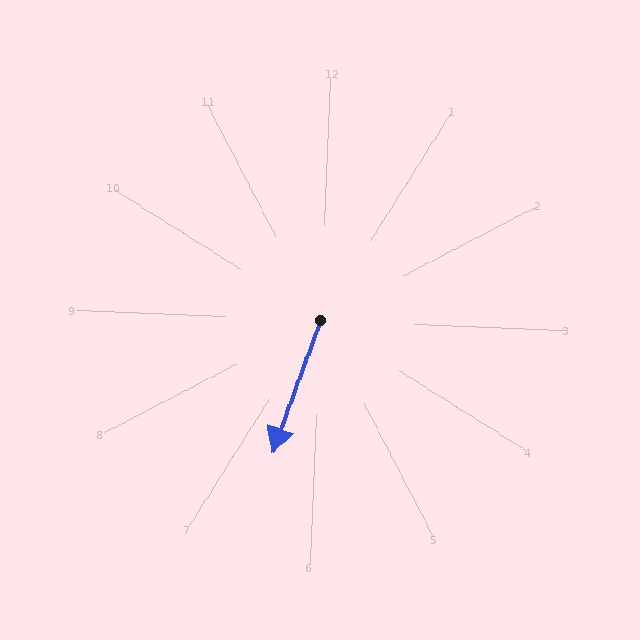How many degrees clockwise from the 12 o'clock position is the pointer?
Approximately 198 degrees.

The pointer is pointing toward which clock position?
Roughly 7 o'clock.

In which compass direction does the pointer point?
South.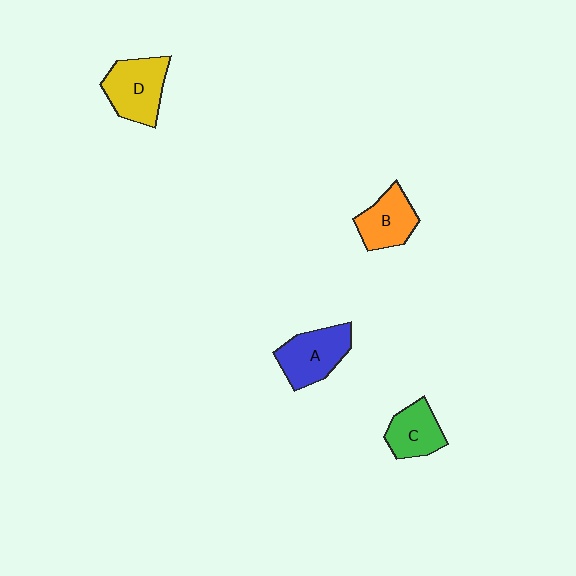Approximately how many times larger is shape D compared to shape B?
Approximately 1.2 times.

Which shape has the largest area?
Shape D (yellow).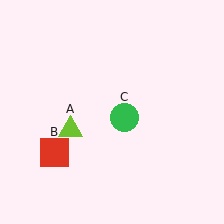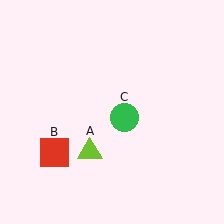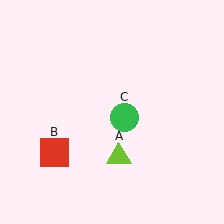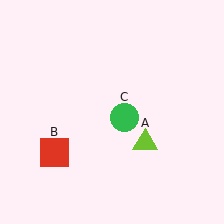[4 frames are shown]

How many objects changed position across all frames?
1 object changed position: lime triangle (object A).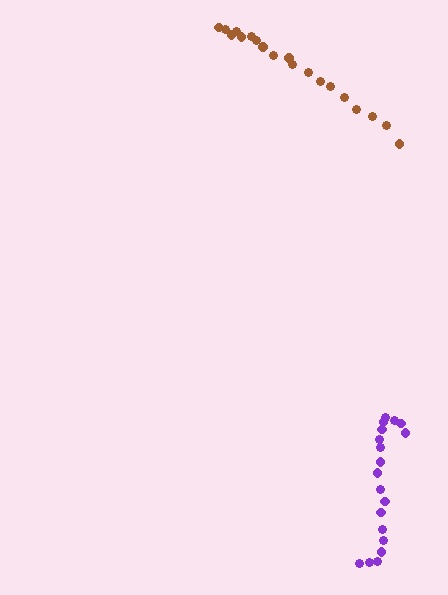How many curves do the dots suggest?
There are 2 distinct paths.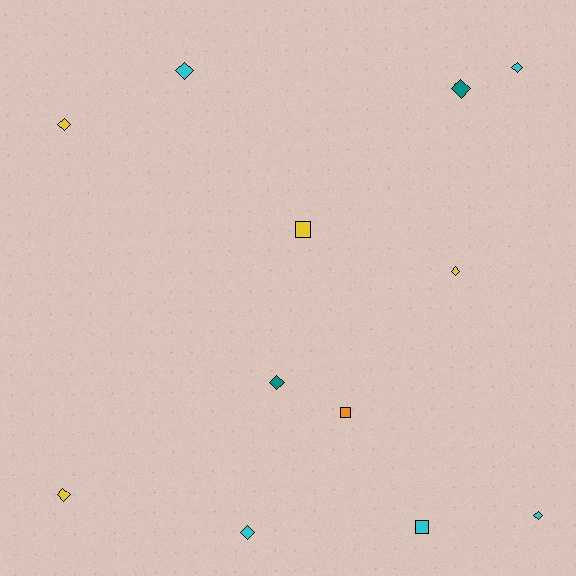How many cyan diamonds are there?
There are 4 cyan diamonds.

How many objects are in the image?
There are 12 objects.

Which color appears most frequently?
Cyan, with 5 objects.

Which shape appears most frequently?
Diamond, with 9 objects.